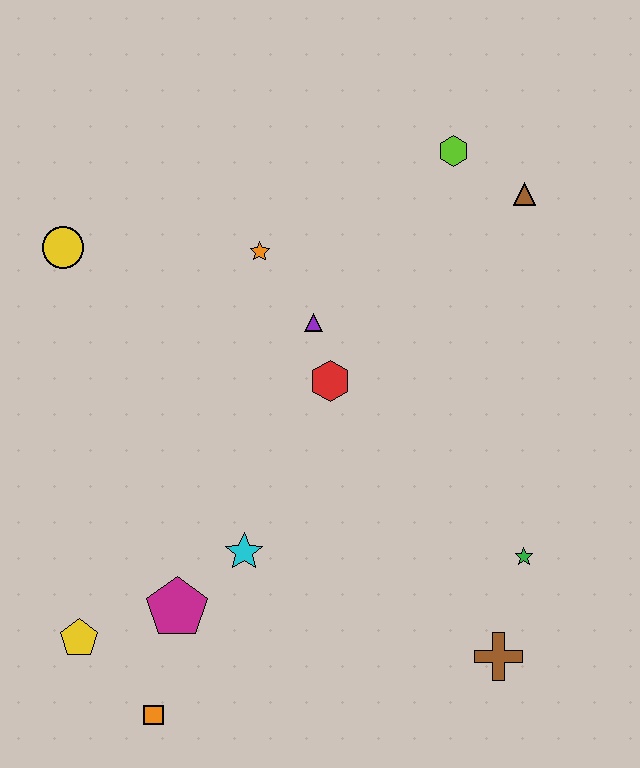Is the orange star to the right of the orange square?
Yes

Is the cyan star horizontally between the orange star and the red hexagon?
No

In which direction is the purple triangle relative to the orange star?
The purple triangle is below the orange star.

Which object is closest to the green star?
The brown cross is closest to the green star.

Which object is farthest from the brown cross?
The yellow circle is farthest from the brown cross.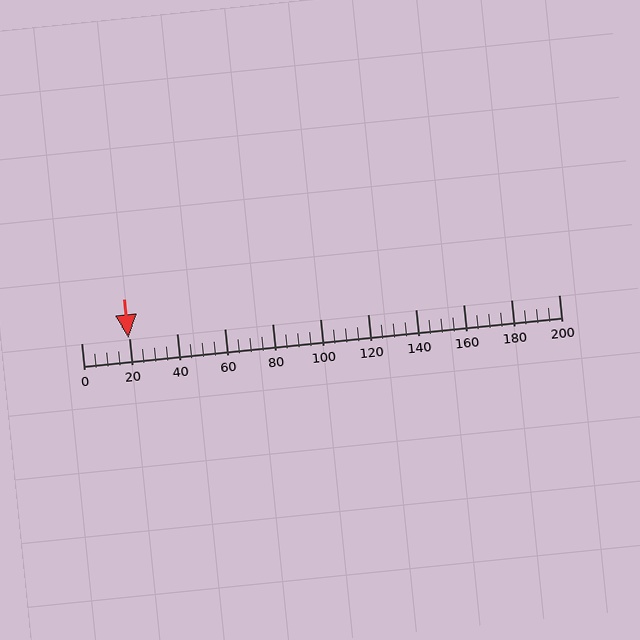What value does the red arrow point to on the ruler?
The red arrow points to approximately 20.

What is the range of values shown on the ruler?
The ruler shows values from 0 to 200.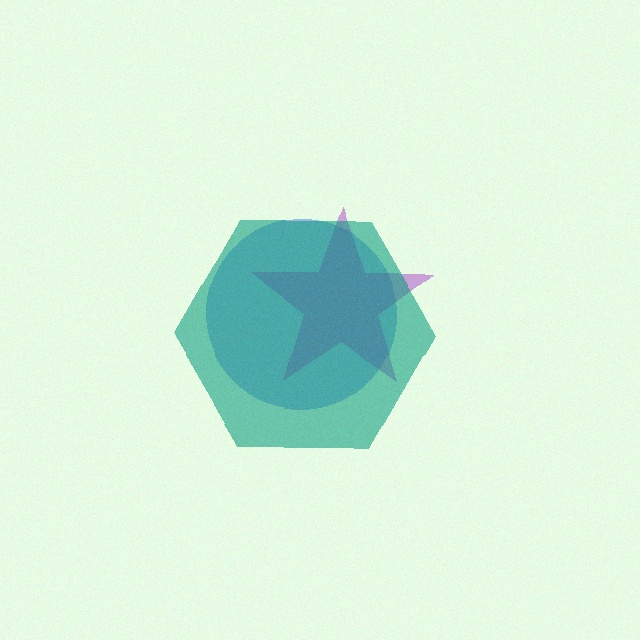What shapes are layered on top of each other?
The layered shapes are: a blue circle, a purple star, a teal hexagon.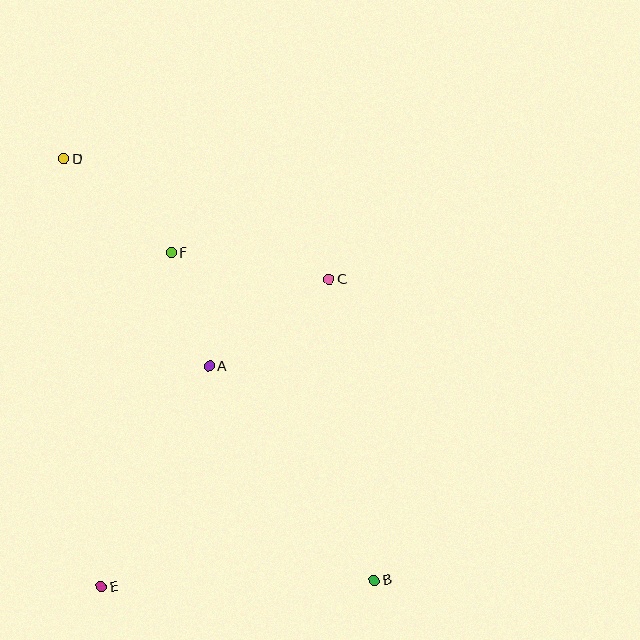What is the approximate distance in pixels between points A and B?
The distance between A and B is approximately 270 pixels.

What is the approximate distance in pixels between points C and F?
The distance between C and F is approximately 160 pixels.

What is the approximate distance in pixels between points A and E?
The distance between A and E is approximately 246 pixels.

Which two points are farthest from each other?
Points B and D are farthest from each other.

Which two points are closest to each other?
Points A and F are closest to each other.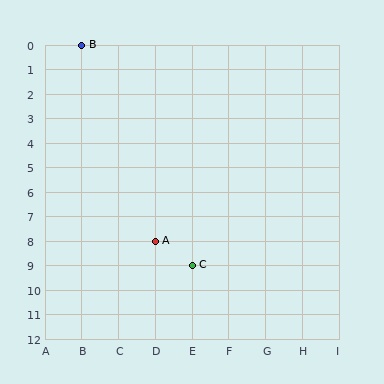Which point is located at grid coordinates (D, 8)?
Point A is at (D, 8).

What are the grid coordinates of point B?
Point B is at grid coordinates (B, 0).